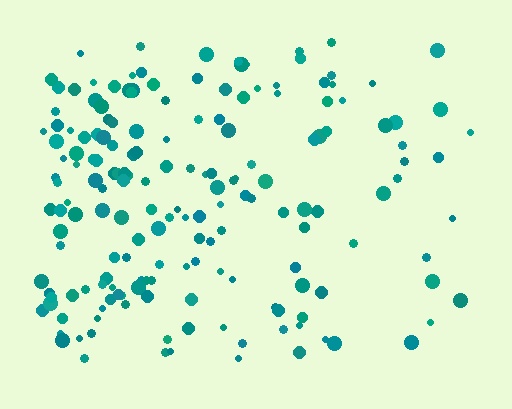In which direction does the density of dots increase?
From right to left, with the left side densest.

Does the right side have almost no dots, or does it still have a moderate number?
Still a moderate number, just noticeably fewer than the left.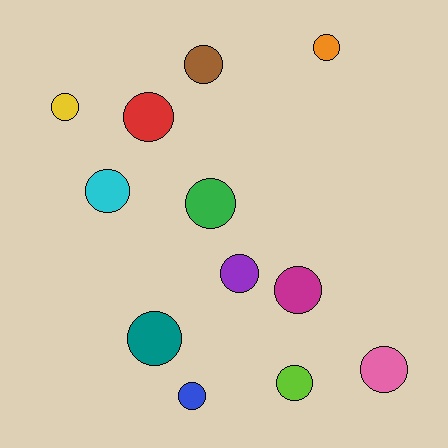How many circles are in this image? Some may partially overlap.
There are 12 circles.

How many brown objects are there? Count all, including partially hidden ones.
There is 1 brown object.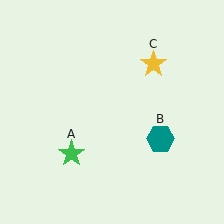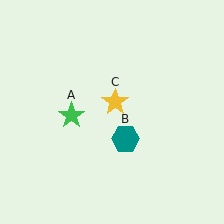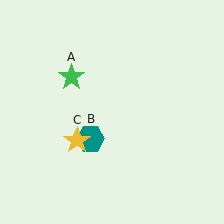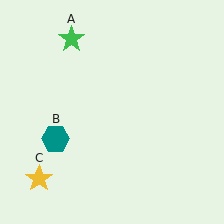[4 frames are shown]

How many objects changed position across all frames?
3 objects changed position: green star (object A), teal hexagon (object B), yellow star (object C).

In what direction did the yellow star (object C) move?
The yellow star (object C) moved down and to the left.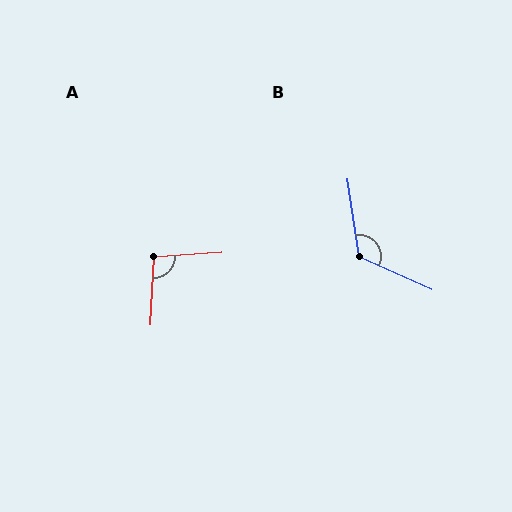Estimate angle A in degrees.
Approximately 97 degrees.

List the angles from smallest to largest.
A (97°), B (123°).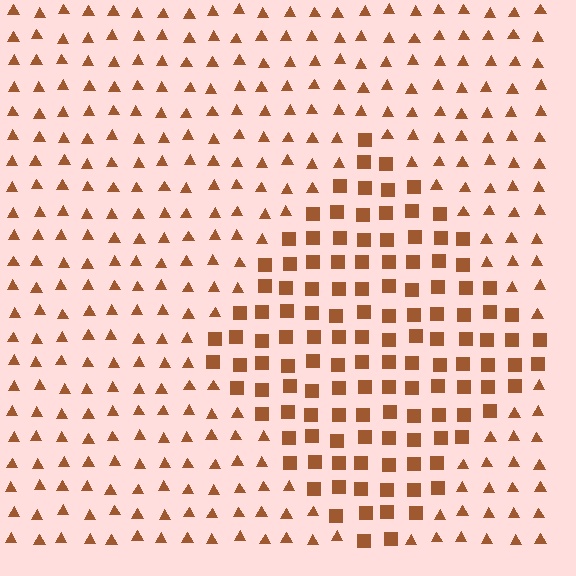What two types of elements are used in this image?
The image uses squares inside the diamond region and triangles outside it.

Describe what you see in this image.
The image is filled with small brown elements arranged in a uniform grid. A diamond-shaped region contains squares, while the surrounding area contains triangles. The boundary is defined purely by the change in element shape.